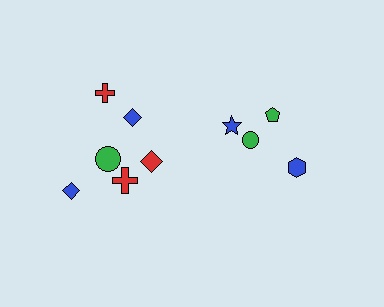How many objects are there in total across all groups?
There are 10 objects.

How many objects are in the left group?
There are 6 objects.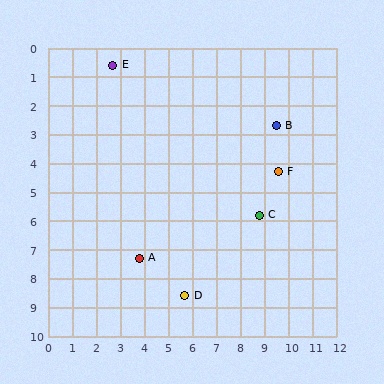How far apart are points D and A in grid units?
Points D and A are about 2.3 grid units apart.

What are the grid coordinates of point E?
Point E is at approximately (2.7, 0.6).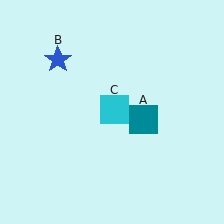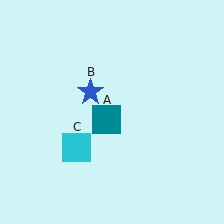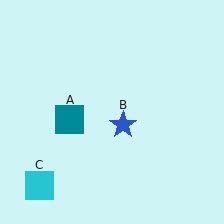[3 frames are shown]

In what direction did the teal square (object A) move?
The teal square (object A) moved left.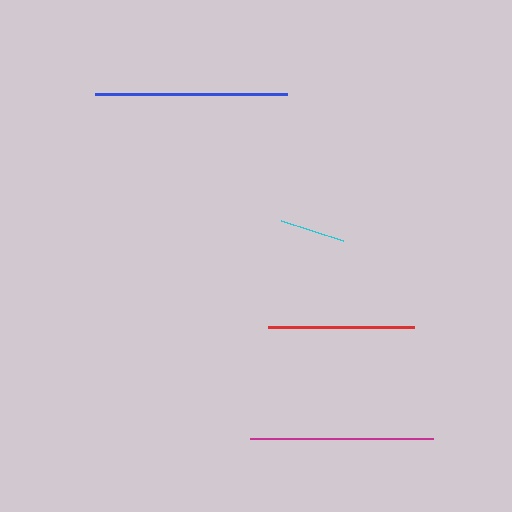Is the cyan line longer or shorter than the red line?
The red line is longer than the cyan line.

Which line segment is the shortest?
The cyan line is the shortest at approximately 65 pixels.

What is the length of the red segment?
The red segment is approximately 147 pixels long.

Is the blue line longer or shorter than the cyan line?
The blue line is longer than the cyan line.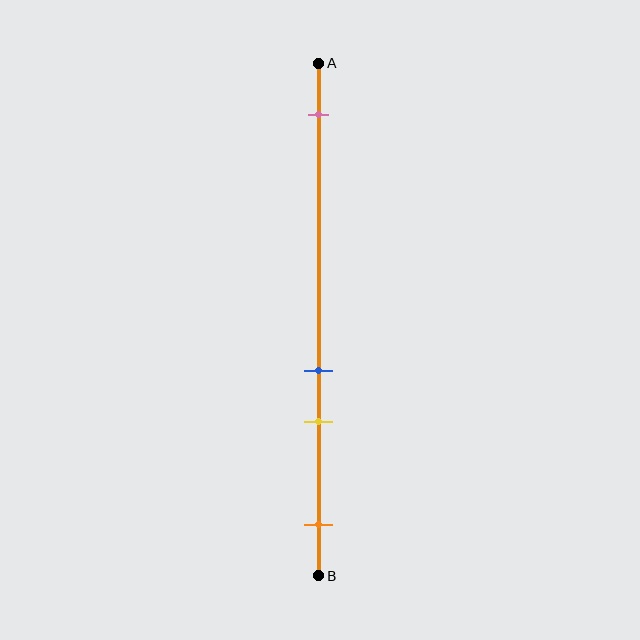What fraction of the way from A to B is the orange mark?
The orange mark is approximately 90% (0.9) of the way from A to B.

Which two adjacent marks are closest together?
The blue and yellow marks are the closest adjacent pair.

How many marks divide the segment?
There are 4 marks dividing the segment.